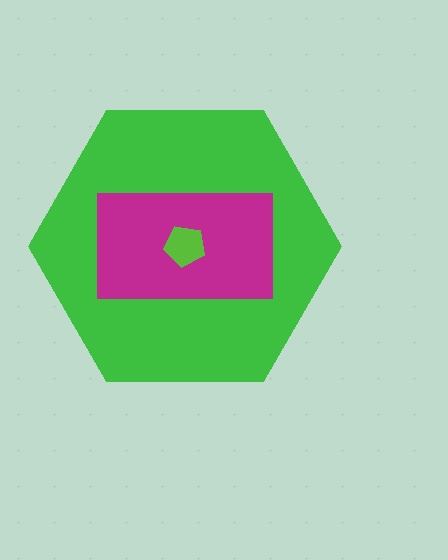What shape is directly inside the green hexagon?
The magenta rectangle.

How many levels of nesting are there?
3.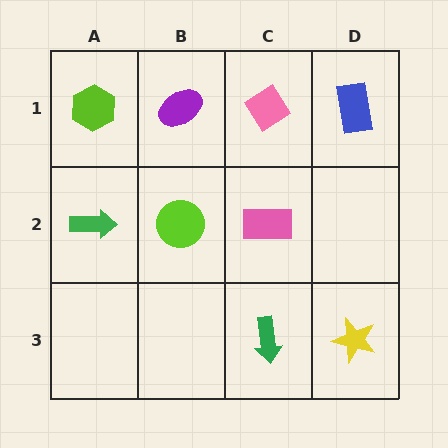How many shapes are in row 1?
4 shapes.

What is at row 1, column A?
A lime hexagon.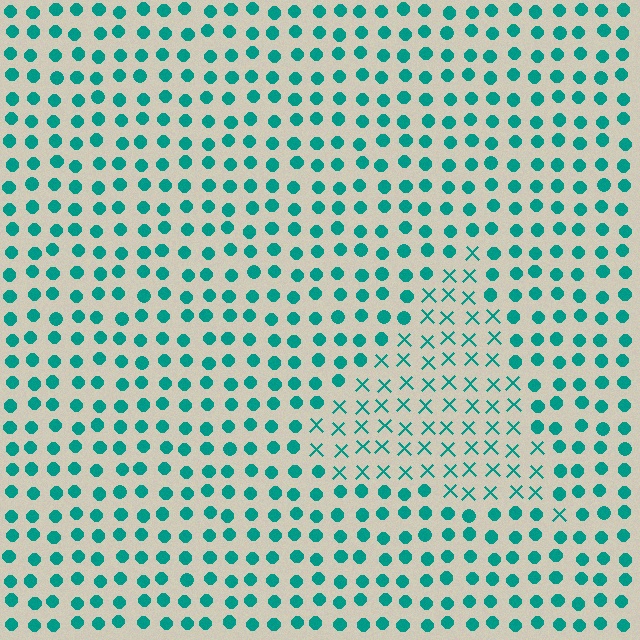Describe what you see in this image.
The image is filled with small teal elements arranged in a uniform grid. A triangle-shaped region contains X marks, while the surrounding area contains circles. The boundary is defined purely by the change in element shape.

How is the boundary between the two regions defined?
The boundary is defined by a change in element shape: X marks inside vs. circles outside. All elements share the same color and spacing.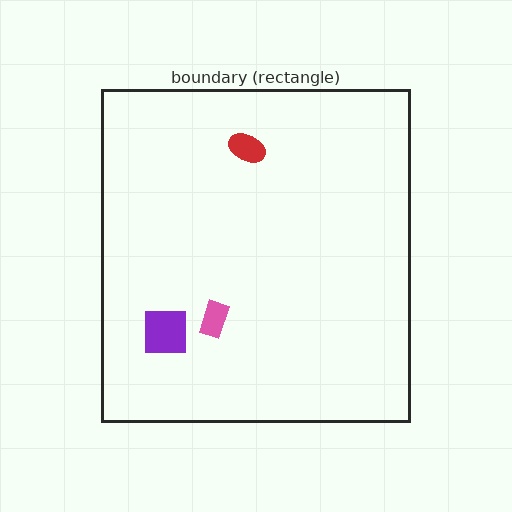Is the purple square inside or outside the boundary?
Inside.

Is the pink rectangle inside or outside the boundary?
Inside.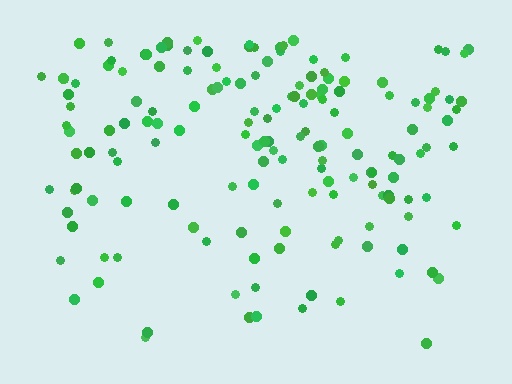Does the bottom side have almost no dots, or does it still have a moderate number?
Still a moderate number, just noticeably fewer than the top.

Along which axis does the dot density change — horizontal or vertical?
Vertical.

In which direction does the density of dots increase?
From bottom to top, with the top side densest.